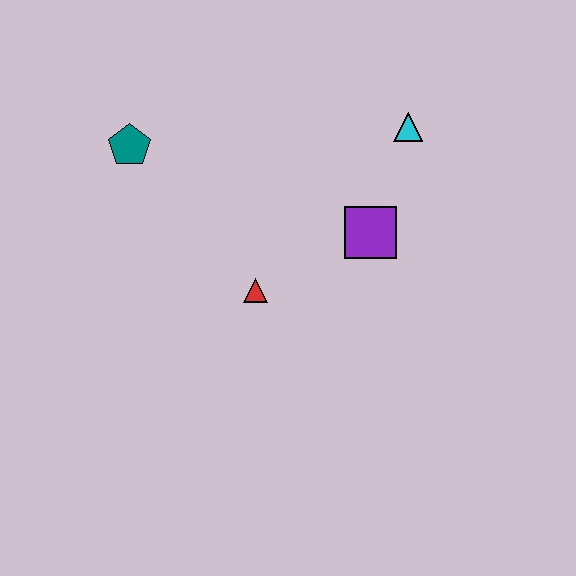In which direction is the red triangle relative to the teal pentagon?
The red triangle is below the teal pentagon.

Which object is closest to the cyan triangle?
The purple square is closest to the cyan triangle.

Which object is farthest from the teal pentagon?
The cyan triangle is farthest from the teal pentagon.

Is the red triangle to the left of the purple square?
Yes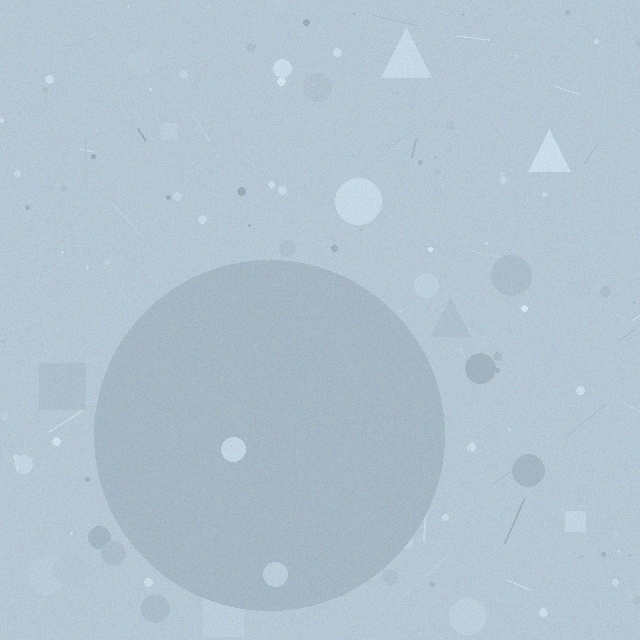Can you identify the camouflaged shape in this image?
The camouflaged shape is a circle.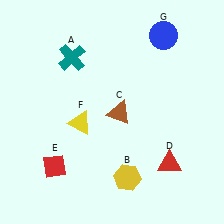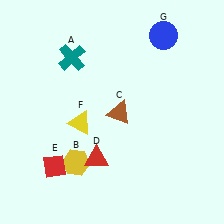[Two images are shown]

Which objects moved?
The objects that moved are: the yellow hexagon (B), the red triangle (D).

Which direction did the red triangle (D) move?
The red triangle (D) moved left.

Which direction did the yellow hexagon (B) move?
The yellow hexagon (B) moved left.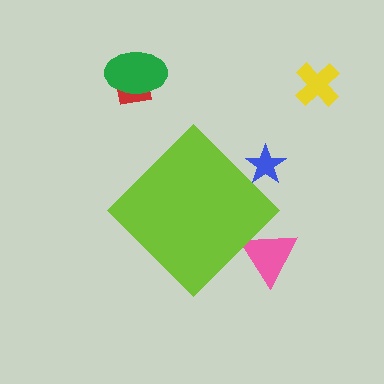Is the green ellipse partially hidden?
No, the green ellipse is fully visible.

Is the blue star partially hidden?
Yes, the blue star is partially hidden behind the lime diamond.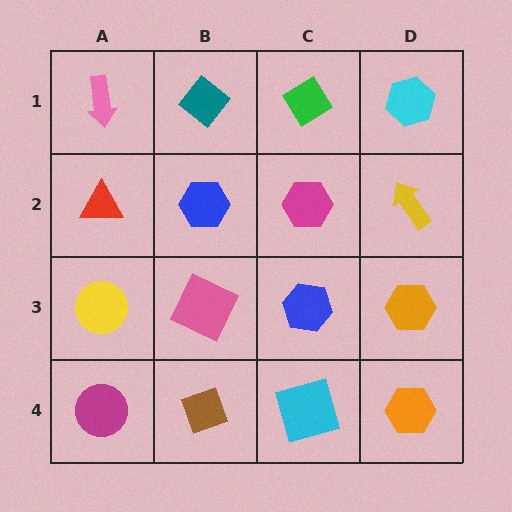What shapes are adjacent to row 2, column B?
A teal diamond (row 1, column B), a pink square (row 3, column B), a red triangle (row 2, column A), a magenta hexagon (row 2, column C).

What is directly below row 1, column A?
A red triangle.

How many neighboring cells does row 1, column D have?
2.